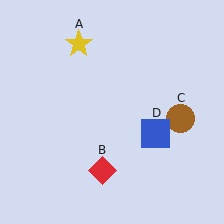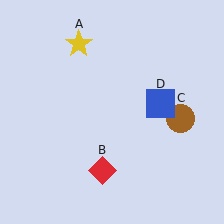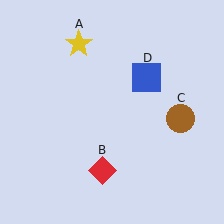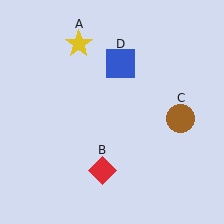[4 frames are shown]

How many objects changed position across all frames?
1 object changed position: blue square (object D).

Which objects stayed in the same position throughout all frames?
Yellow star (object A) and red diamond (object B) and brown circle (object C) remained stationary.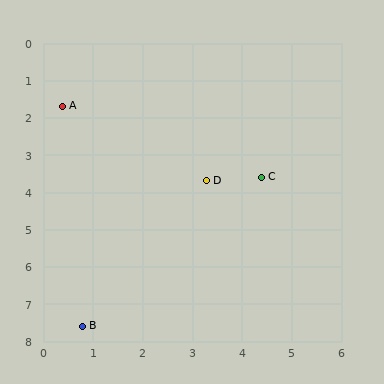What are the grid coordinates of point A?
Point A is at approximately (0.4, 1.7).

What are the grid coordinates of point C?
Point C is at approximately (4.4, 3.6).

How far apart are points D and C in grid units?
Points D and C are about 1.1 grid units apart.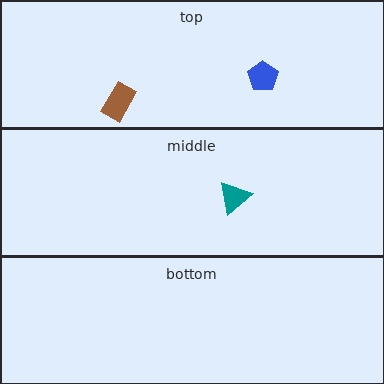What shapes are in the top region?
The brown rectangle, the blue pentagon.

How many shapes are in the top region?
2.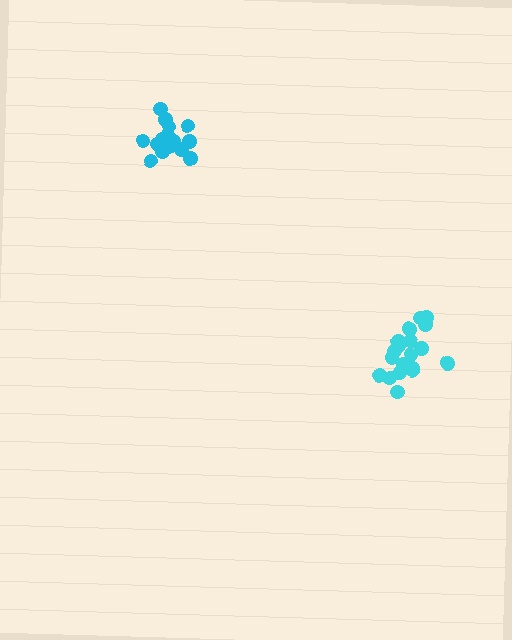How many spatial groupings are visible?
There are 2 spatial groupings.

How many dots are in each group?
Group 1: 18 dots, Group 2: 20 dots (38 total).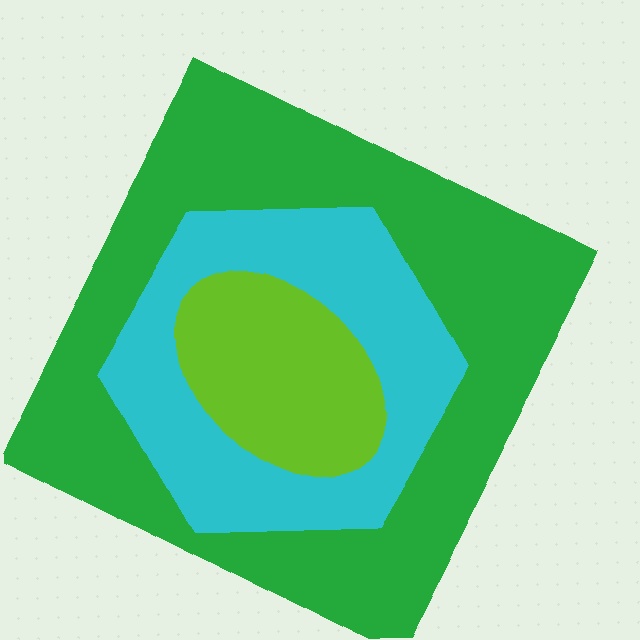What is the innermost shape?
The lime ellipse.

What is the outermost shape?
The green square.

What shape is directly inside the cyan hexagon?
The lime ellipse.